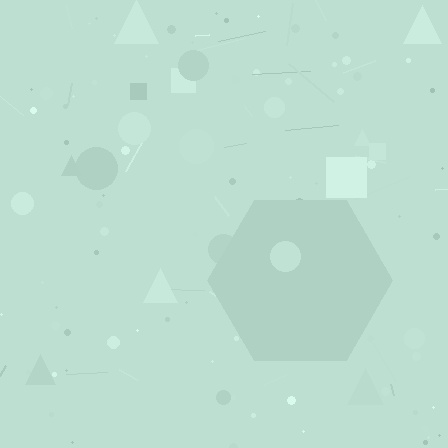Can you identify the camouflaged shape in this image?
The camouflaged shape is a hexagon.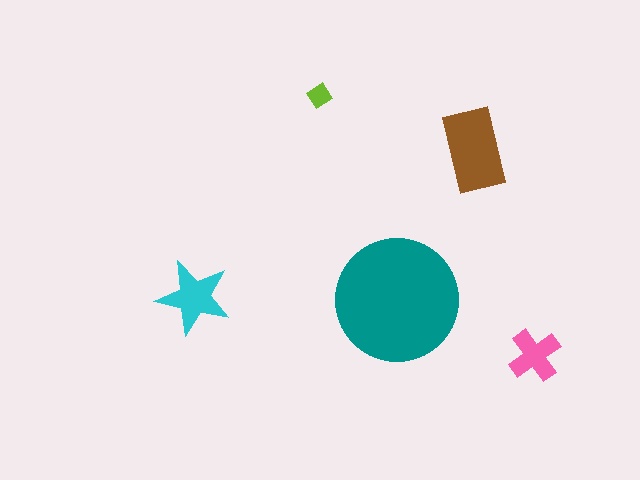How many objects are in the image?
There are 5 objects in the image.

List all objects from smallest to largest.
The lime diamond, the pink cross, the cyan star, the brown rectangle, the teal circle.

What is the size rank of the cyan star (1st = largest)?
3rd.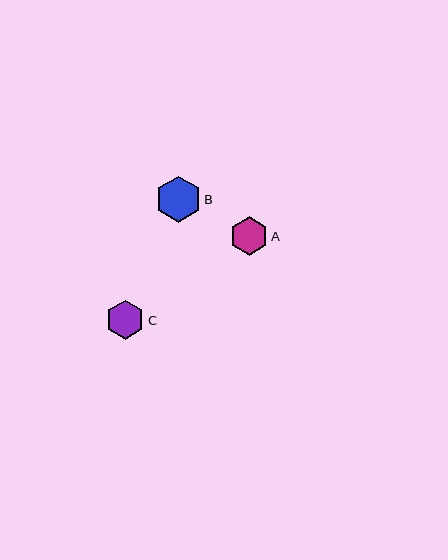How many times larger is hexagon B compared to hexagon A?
Hexagon B is approximately 1.2 times the size of hexagon A.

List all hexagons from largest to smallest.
From largest to smallest: B, C, A.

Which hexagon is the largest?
Hexagon B is the largest with a size of approximately 46 pixels.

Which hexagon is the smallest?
Hexagon A is the smallest with a size of approximately 38 pixels.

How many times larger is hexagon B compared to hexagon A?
Hexagon B is approximately 1.2 times the size of hexagon A.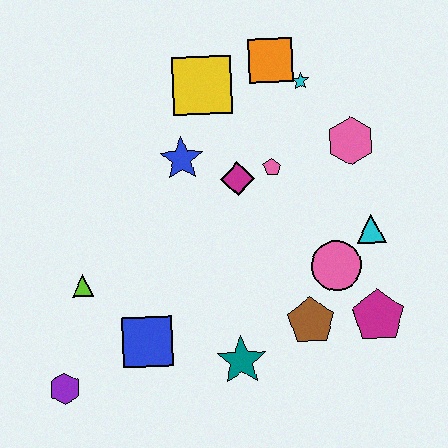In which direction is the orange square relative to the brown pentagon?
The orange square is above the brown pentagon.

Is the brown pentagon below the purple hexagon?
No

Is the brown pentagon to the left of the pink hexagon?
Yes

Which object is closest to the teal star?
The brown pentagon is closest to the teal star.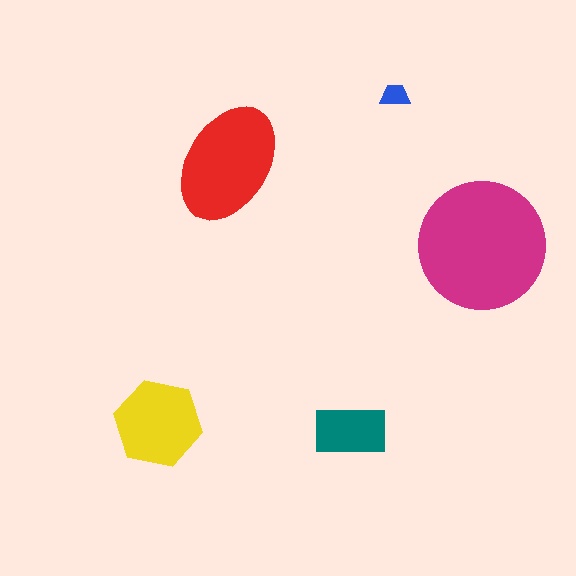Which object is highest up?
The blue trapezoid is topmost.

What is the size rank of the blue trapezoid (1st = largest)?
5th.